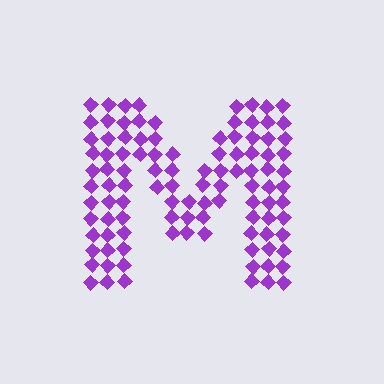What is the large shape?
The large shape is the letter M.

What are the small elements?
The small elements are diamonds.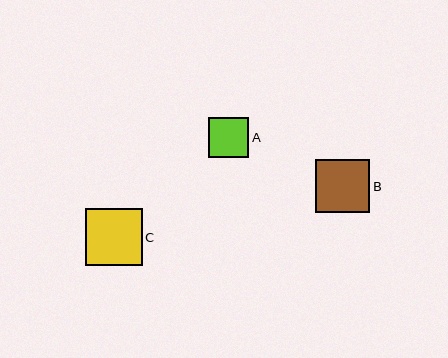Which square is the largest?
Square C is the largest with a size of approximately 57 pixels.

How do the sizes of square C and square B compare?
Square C and square B are approximately the same size.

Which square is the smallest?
Square A is the smallest with a size of approximately 40 pixels.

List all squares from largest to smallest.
From largest to smallest: C, B, A.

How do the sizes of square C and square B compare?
Square C and square B are approximately the same size.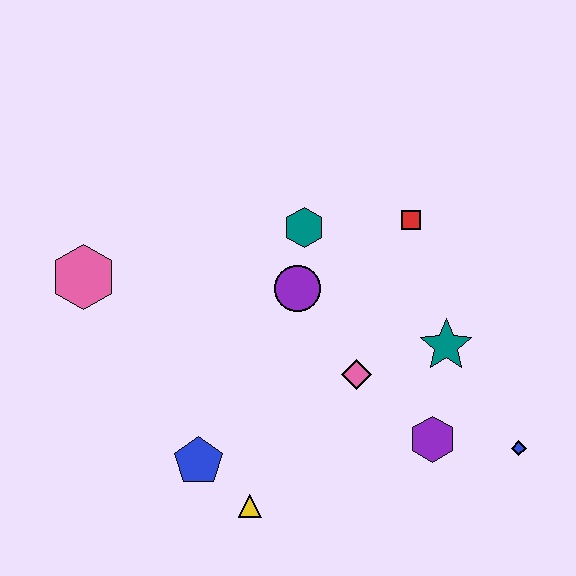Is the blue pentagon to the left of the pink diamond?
Yes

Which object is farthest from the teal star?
The pink hexagon is farthest from the teal star.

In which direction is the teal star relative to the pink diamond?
The teal star is to the right of the pink diamond.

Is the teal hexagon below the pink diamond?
No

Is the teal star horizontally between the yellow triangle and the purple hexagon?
No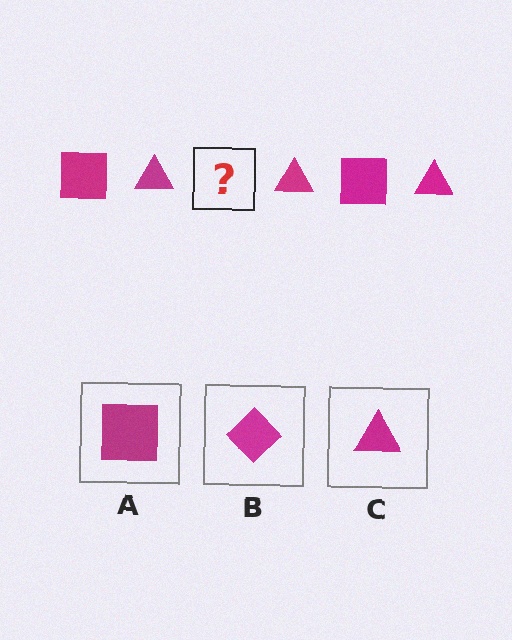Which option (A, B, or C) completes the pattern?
A.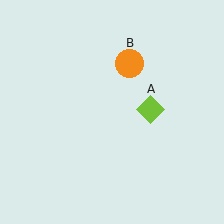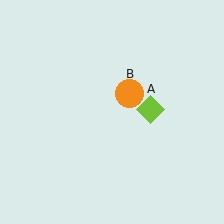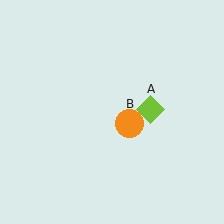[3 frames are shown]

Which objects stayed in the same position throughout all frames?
Lime diamond (object A) remained stationary.